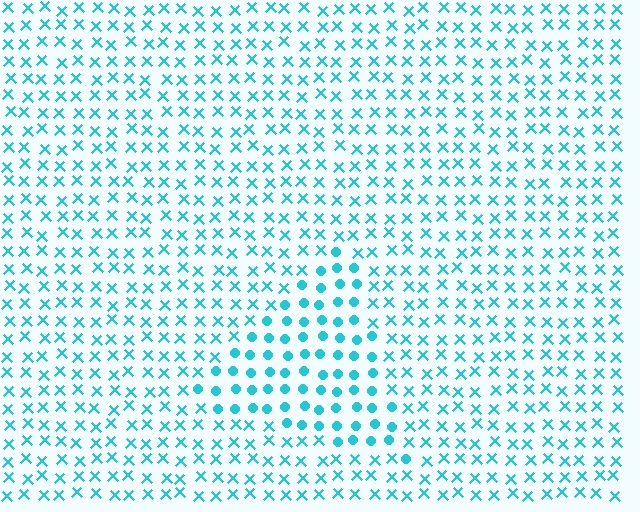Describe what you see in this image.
The image is filled with small cyan elements arranged in a uniform grid. A triangle-shaped region contains circles, while the surrounding area contains X marks. The boundary is defined purely by the change in element shape.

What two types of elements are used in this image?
The image uses circles inside the triangle region and X marks outside it.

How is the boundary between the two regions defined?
The boundary is defined by a change in element shape: circles inside vs. X marks outside. All elements share the same color and spacing.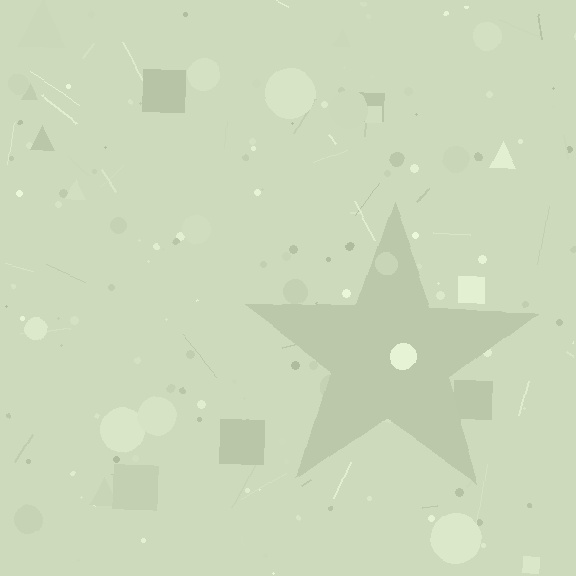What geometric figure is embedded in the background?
A star is embedded in the background.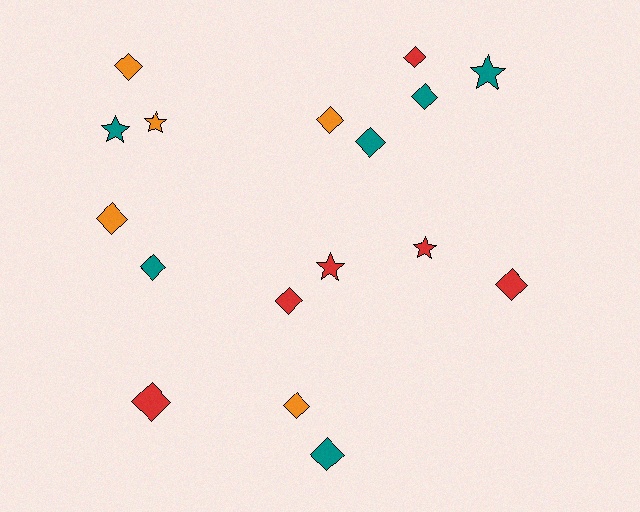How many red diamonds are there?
There are 4 red diamonds.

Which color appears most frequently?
Red, with 6 objects.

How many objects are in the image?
There are 17 objects.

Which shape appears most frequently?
Diamond, with 12 objects.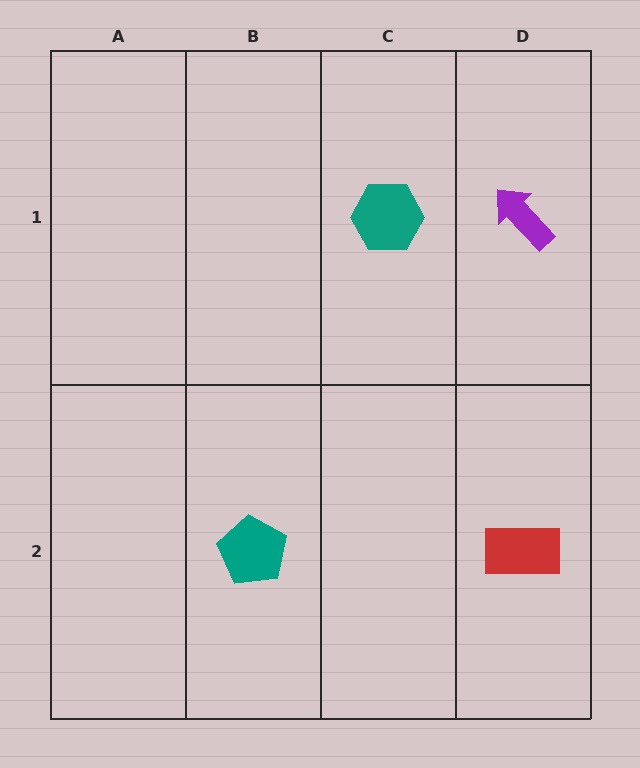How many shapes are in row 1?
2 shapes.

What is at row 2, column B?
A teal pentagon.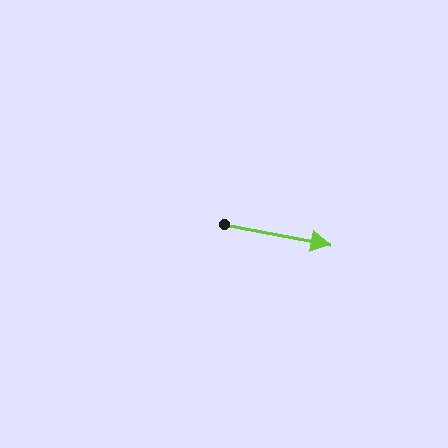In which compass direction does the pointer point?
East.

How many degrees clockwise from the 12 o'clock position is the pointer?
Approximately 101 degrees.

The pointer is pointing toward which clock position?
Roughly 3 o'clock.